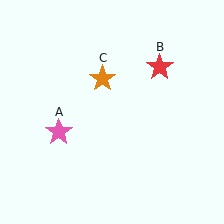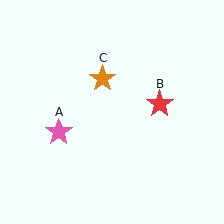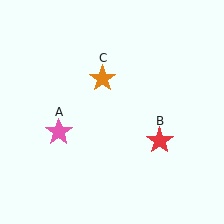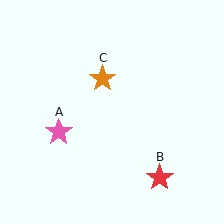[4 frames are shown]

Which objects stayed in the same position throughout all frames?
Pink star (object A) and orange star (object C) remained stationary.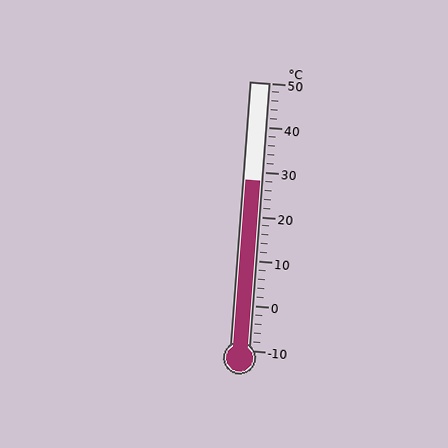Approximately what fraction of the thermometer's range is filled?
The thermometer is filled to approximately 65% of its range.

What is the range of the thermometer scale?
The thermometer scale ranges from -10°C to 50°C.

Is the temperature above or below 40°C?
The temperature is below 40°C.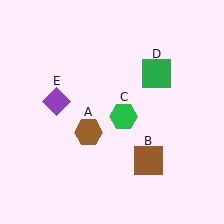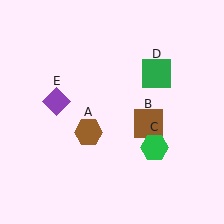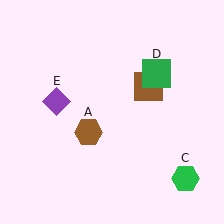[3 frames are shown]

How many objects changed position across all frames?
2 objects changed position: brown square (object B), green hexagon (object C).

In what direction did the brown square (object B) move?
The brown square (object B) moved up.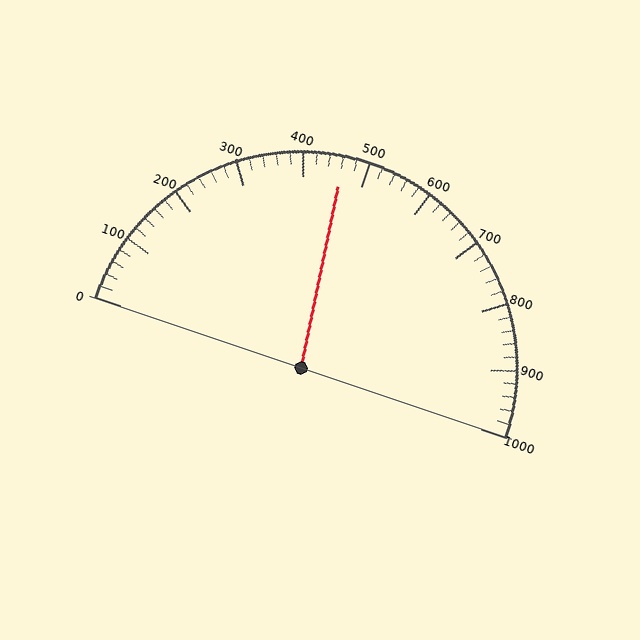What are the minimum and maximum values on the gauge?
The gauge ranges from 0 to 1000.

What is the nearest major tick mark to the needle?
The nearest major tick mark is 500.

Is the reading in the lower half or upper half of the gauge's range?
The reading is in the lower half of the range (0 to 1000).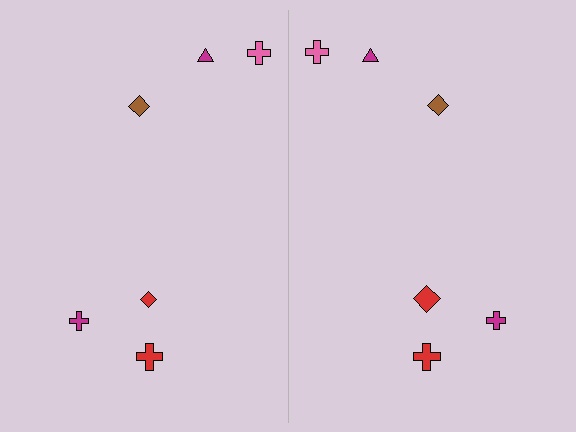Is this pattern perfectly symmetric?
No, the pattern is not perfectly symmetric. The red diamond on the right side has a different size than its mirror counterpart.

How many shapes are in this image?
There are 12 shapes in this image.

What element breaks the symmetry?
The red diamond on the right side has a different size than its mirror counterpart.